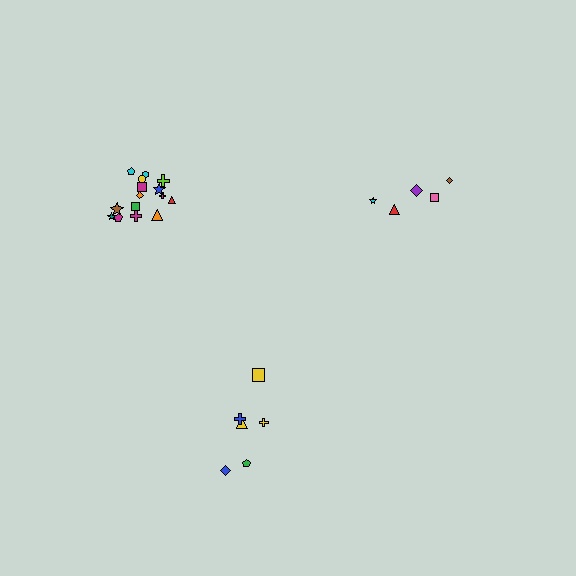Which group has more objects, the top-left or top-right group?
The top-left group.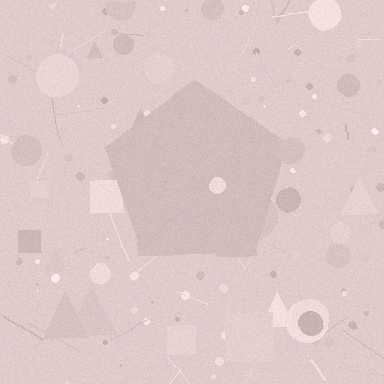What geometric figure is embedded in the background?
A pentagon is embedded in the background.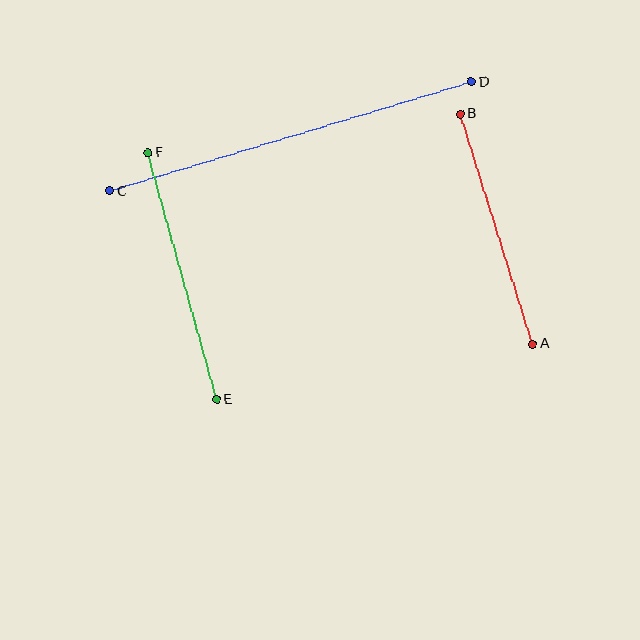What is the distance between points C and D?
The distance is approximately 377 pixels.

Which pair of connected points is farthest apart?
Points C and D are farthest apart.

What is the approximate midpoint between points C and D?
The midpoint is at approximately (291, 136) pixels.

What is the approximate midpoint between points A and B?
The midpoint is at approximately (497, 229) pixels.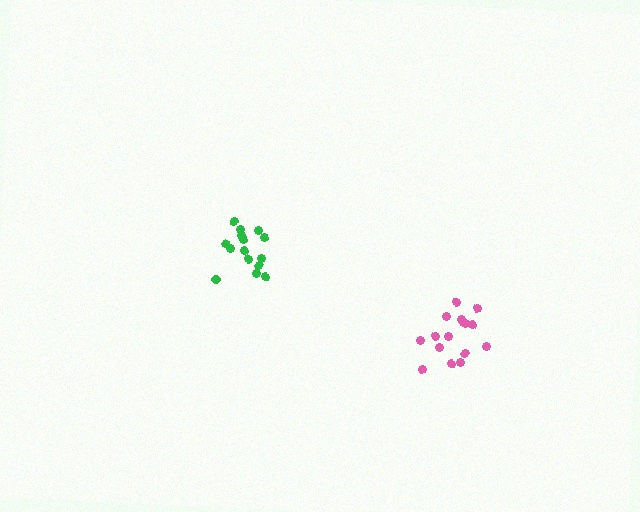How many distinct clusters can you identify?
There are 2 distinct clusters.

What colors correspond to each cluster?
The clusters are colored: pink, green.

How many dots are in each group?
Group 1: 16 dots, Group 2: 15 dots (31 total).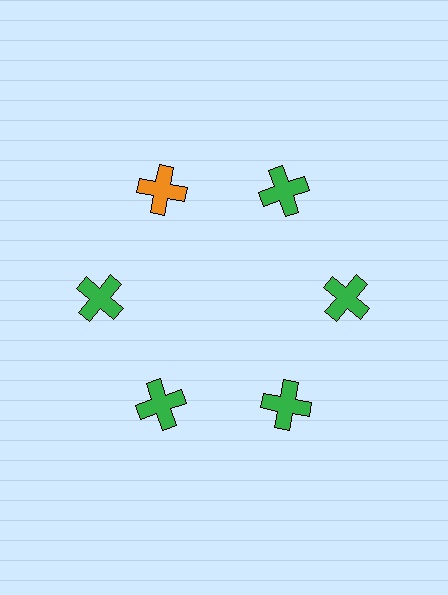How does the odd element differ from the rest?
It has a different color: orange instead of green.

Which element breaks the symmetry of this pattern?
The orange cross at roughly the 11 o'clock position breaks the symmetry. All other shapes are green crosses.